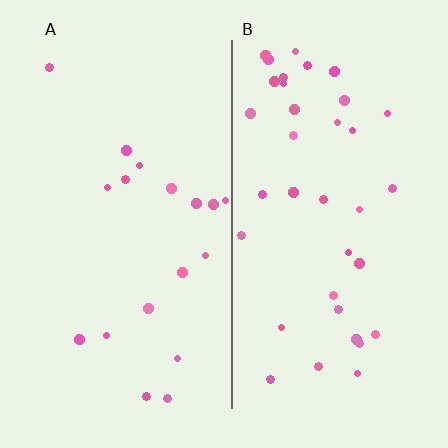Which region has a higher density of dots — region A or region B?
B (the right).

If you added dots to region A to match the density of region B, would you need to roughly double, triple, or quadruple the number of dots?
Approximately double.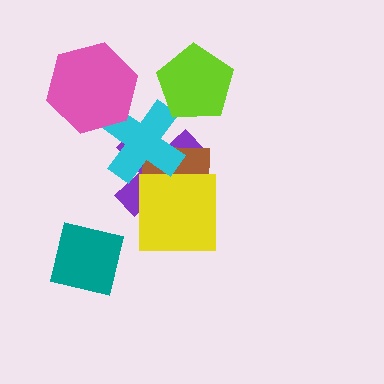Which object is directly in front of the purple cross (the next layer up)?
The brown rectangle is directly in front of the purple cross.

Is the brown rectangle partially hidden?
Yes, it is partially covered by another shape.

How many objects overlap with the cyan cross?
3 objects overlap with the cyan cross.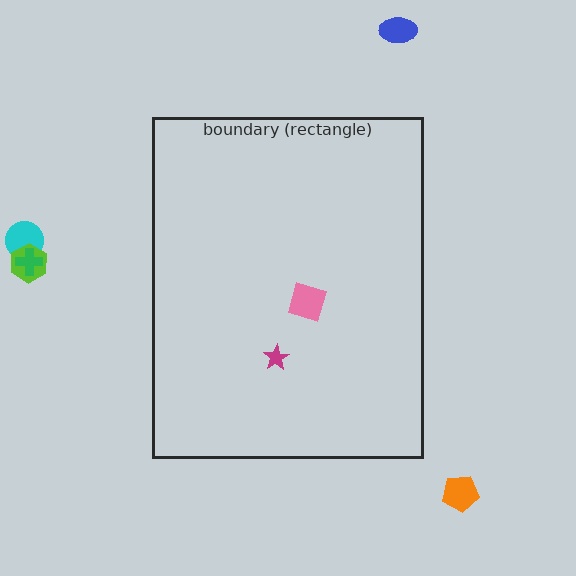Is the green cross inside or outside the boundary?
Outside.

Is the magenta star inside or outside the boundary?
Inside.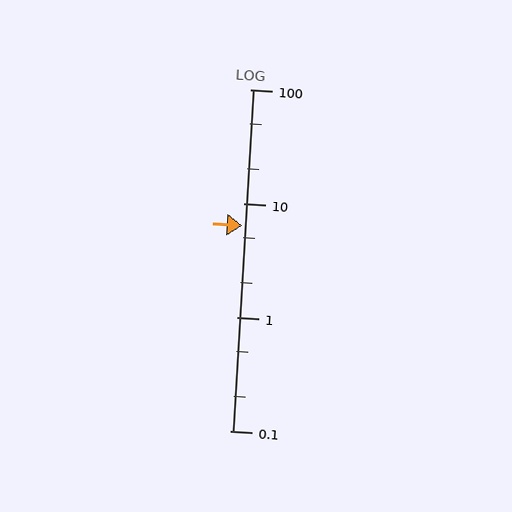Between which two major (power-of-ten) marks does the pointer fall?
The pointer is between 1 and 10.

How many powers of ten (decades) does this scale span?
The scale spans 3 decades, from 0.1 to 100.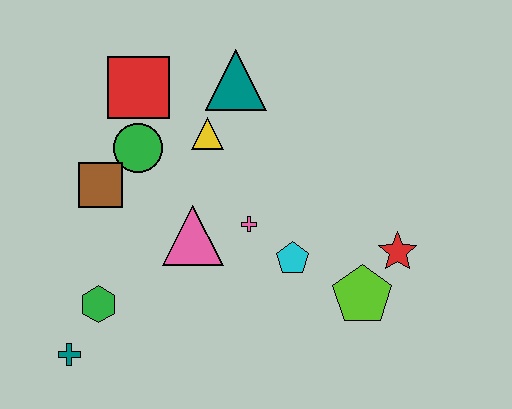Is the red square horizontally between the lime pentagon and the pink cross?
No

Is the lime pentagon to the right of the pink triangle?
Yes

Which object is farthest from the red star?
The teal cross is farthest from the red star.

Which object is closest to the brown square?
The green circle is closest to the brown square.